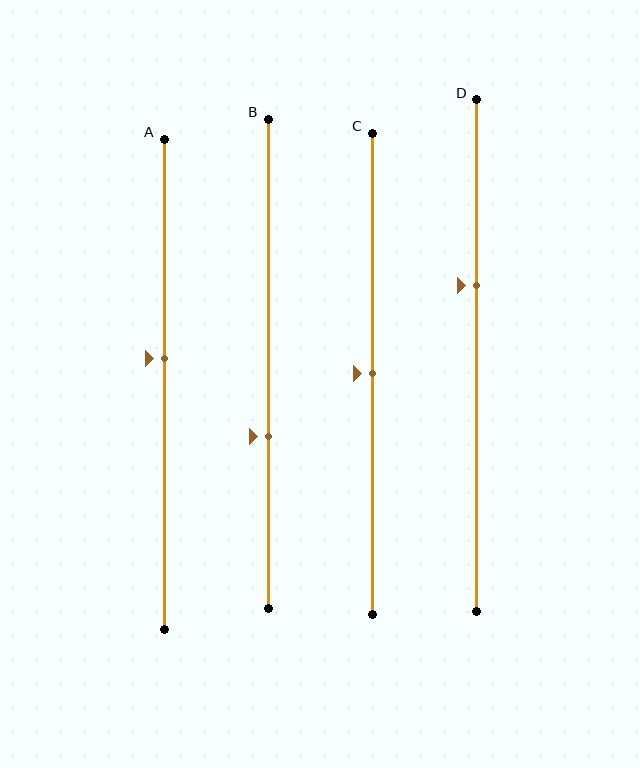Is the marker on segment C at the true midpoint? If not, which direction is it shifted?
Yes, the marker on segment C is at the true midpoint.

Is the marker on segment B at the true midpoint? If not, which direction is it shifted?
No, the marker on segment B is shifted downward by about 15% of the segment length.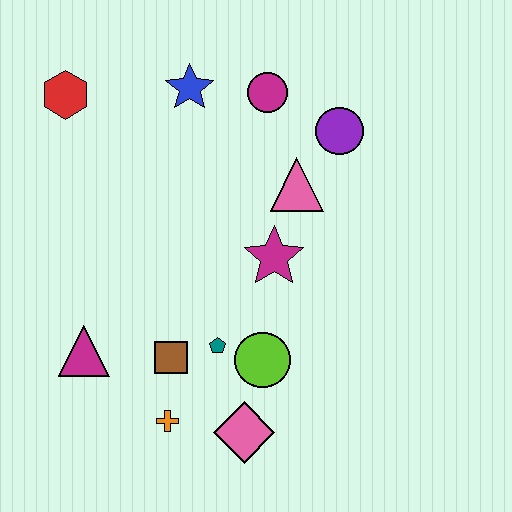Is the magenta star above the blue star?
No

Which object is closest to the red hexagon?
The blue star is closest to the red hexagon.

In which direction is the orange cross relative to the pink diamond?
The orange cross is to the left of the pink diamond.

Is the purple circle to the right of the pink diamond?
Yes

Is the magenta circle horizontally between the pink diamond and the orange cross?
No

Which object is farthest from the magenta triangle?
The purple circle is farthest from the magenta triangle.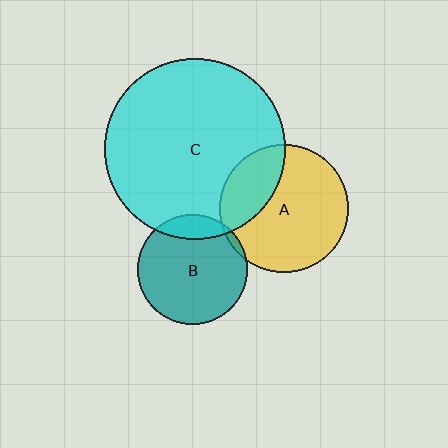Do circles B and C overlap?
Yes.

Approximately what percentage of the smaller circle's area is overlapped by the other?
Approximately 15%.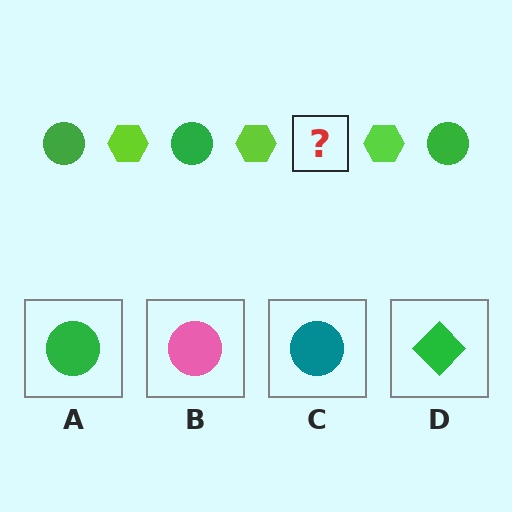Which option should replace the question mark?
Option A.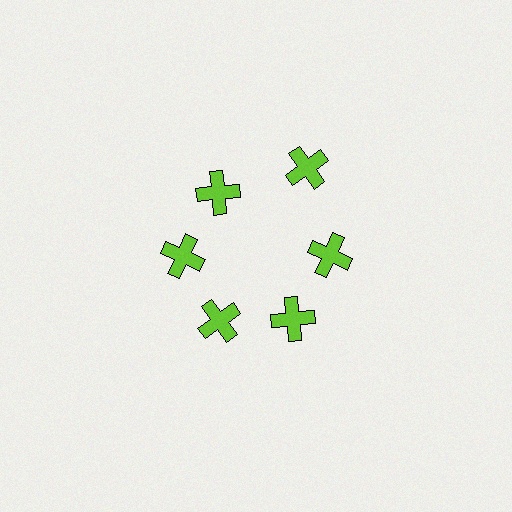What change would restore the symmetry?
The symmetry would be restored by moving it inward, back onto the ring so that all 6 crosses sit at equal angles and equal distance from the center.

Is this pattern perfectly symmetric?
No. The 6 lime crosses are arranged in a ring, but one element near the 1 o'clock position is pushed outward from the center, breaking the 6-fold rotational symmetry.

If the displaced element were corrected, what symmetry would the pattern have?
It would have 6-fold rotational symmetry — the pattern would map onto itself every 60 degrees.